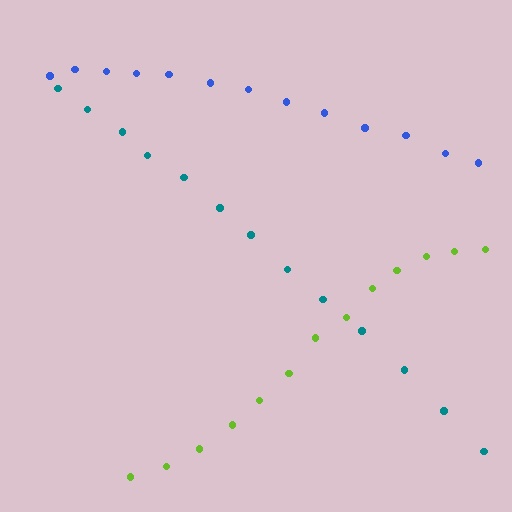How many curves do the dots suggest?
There are 3 distinct paths.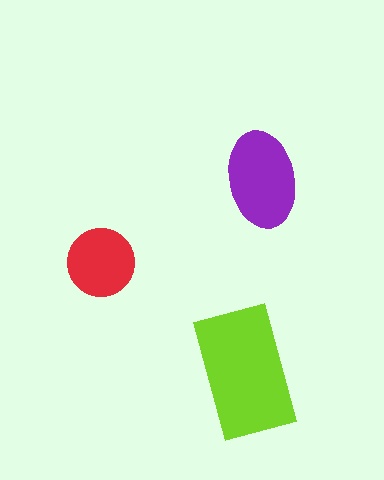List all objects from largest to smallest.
The lime rectangle, the purple ellipse, the red circle.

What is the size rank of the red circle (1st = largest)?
3rd.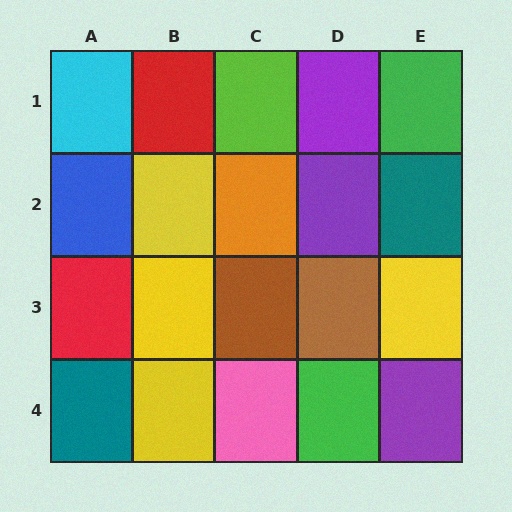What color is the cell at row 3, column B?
Yellow.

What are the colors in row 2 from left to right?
Blue, yellow, orange, purple, teal.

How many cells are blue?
1 cell is blue.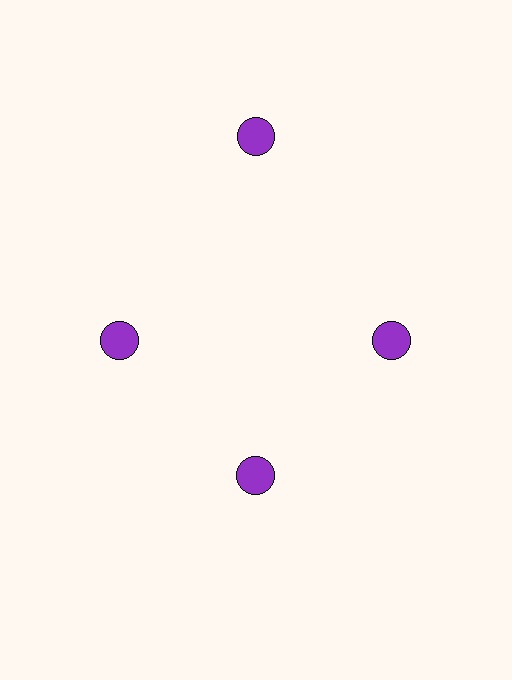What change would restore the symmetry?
The symmetry would be restored by moving it inward, back onto the ring so that all 4 circles sit at equal angles and equal distance from the center.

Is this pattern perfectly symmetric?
No. The 4 purple circles are arranged in a ring, but one element near the 12 o'clock position is pushed outward from the center, breaking the 4-fold rotational symmetry.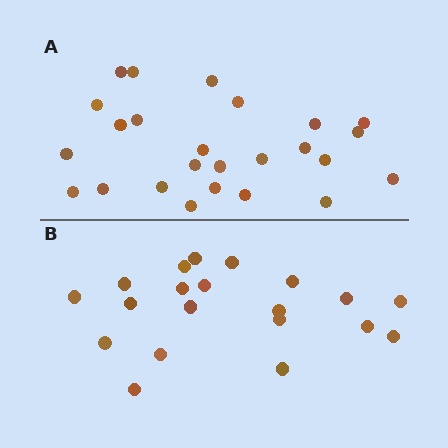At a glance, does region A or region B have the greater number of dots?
Region A (the top region) has more dots.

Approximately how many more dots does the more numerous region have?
Region A has about 5 more dots than region B.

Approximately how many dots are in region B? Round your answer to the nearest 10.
About 20 dots.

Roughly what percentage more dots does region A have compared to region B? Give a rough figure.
About 25% more.